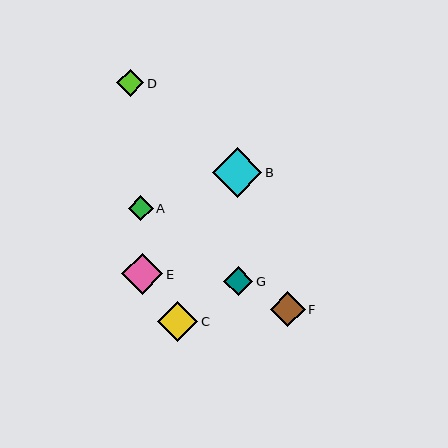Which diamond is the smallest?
Diamond A is the smallest with a size of approximately 25 pixels.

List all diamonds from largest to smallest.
From largest to smallest: B, E, C, F, G, D, A.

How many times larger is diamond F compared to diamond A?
Diamond F is approximately 1.4 times the size of diamond A.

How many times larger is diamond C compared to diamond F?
Diamond C is approximately 1.1 times the size of diamond F.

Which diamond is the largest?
Diamond B is the largest with a size of approximately 50 pixels.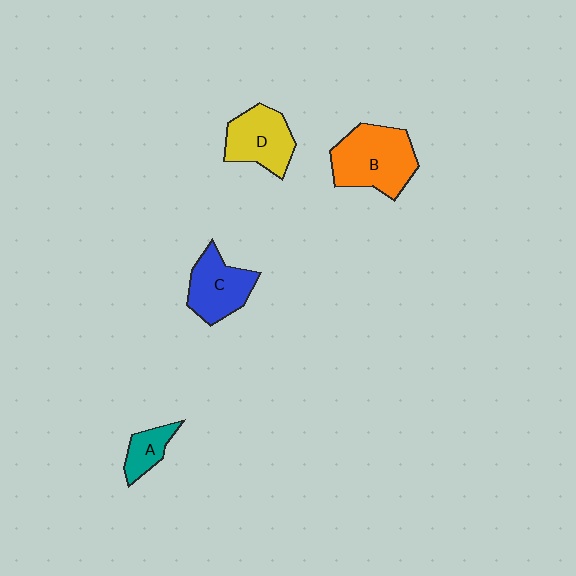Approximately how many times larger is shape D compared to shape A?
Approximately 2.0 times.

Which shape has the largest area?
Shape B (orange).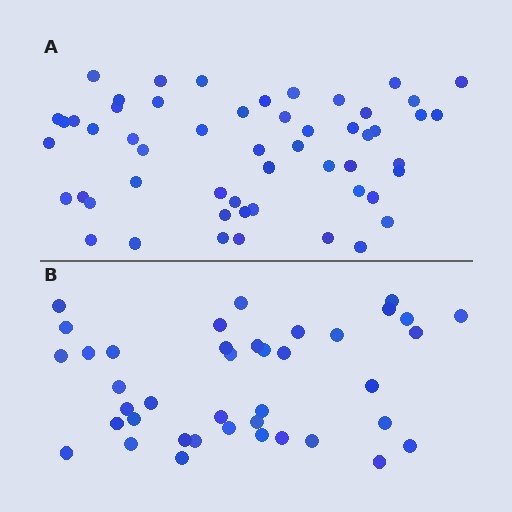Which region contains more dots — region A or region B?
Region A (the top region) has more dots.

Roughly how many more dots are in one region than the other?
Region A has approximately 15 more dots than region B.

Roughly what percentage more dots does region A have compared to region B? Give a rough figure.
About 35% more.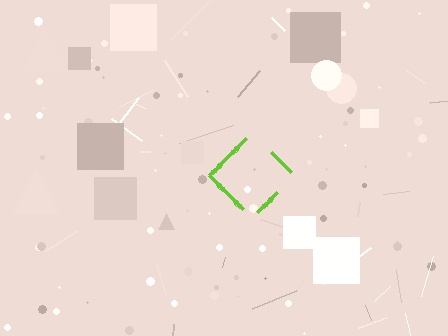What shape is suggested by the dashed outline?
The dashed outline suggests a diamond.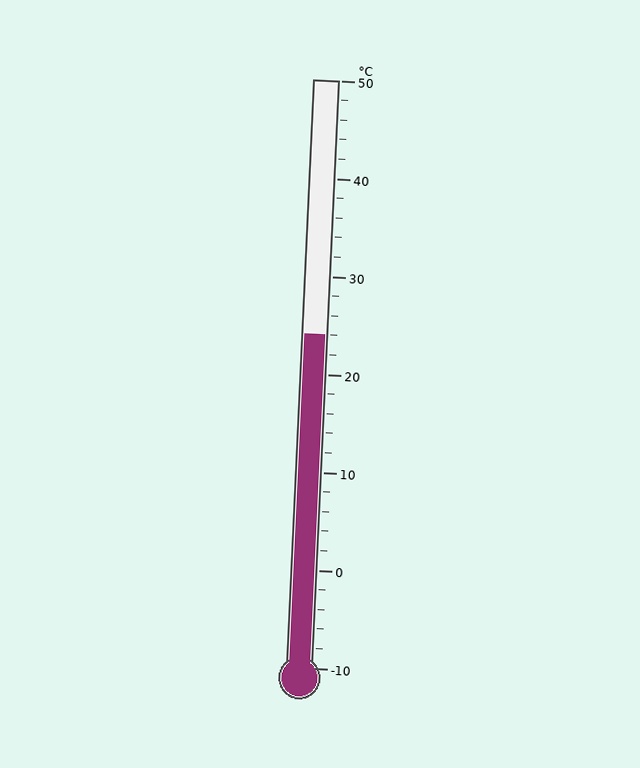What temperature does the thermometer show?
The thermometer shows approximately 24°C.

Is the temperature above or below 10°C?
The temperature is above 10°C.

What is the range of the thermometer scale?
The thermometer scale ranges from -10°C to 50°C.